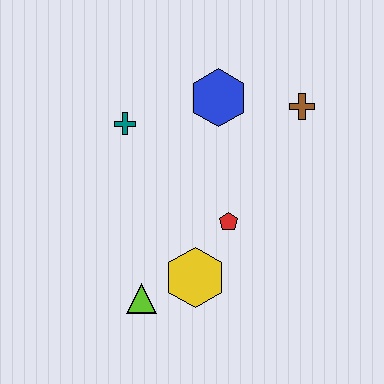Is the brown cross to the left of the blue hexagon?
No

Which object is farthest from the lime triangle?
The brown cross is farthest from the lime triangle.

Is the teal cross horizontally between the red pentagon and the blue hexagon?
No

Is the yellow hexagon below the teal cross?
Yes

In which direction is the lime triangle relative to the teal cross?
The lime triangle is below the teal cross.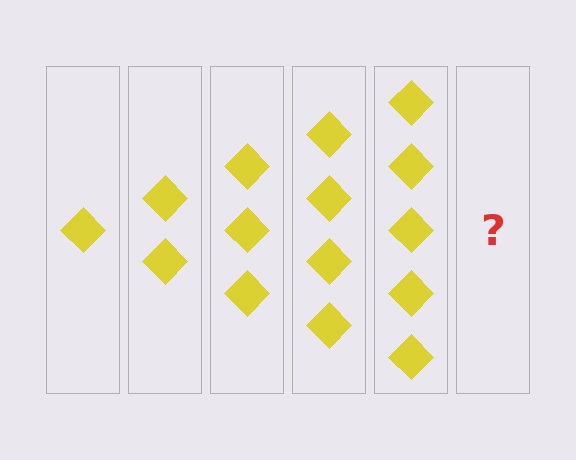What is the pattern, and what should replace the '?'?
The pattern is that each step adds one more diamond. The '?' should be 6 diamonds.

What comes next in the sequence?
The next element should be 6 diamonds.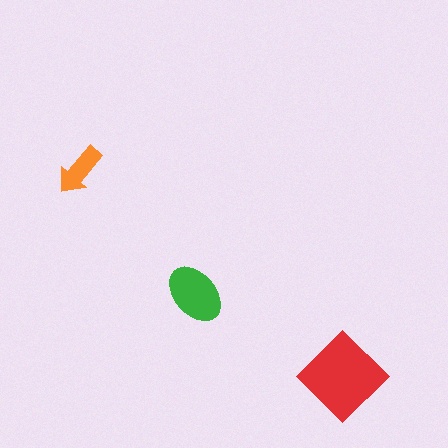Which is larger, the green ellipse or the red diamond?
The red diamond.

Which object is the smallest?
The orange arrow.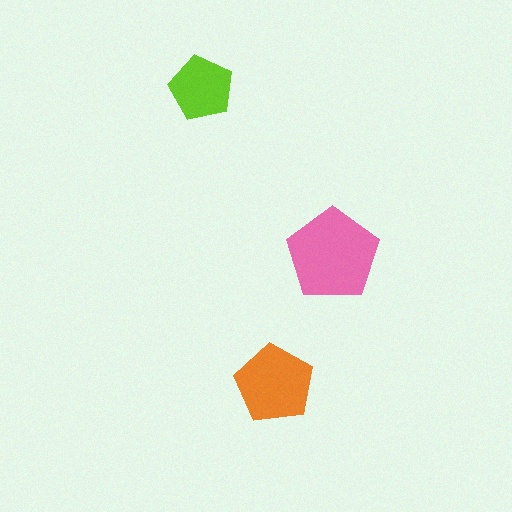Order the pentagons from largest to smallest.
the pink one, the orange one, the lime one.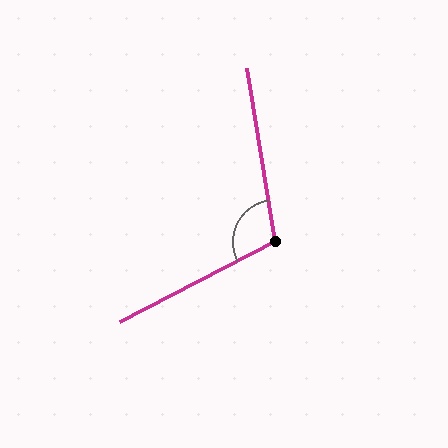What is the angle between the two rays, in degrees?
Approximately 108 degrees.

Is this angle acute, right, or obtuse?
It is obtuse.